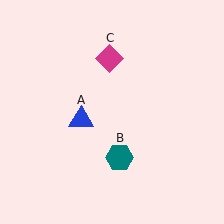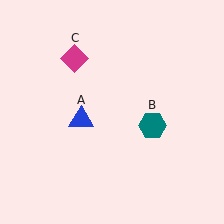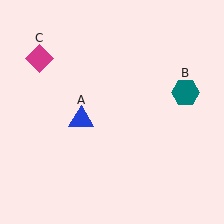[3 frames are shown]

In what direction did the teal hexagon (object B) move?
The teal hexagon (object B) moved up and to the right.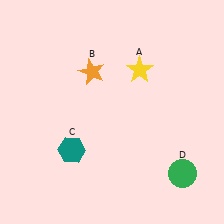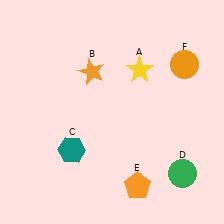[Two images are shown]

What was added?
An orange pentagon (E), an orange circle (F) were added in Image 2.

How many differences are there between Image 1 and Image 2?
There are 2 differences between the two images.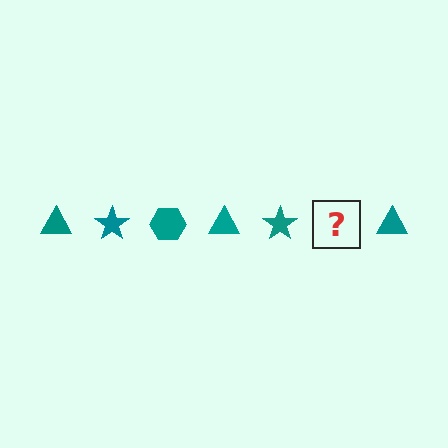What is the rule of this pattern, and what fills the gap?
The rule is that the pattern cycles through triangle, star, hexagon shapes in teal. The gap should be filled with a teal hexagon.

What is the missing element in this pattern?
The missing element is a teal hexagon.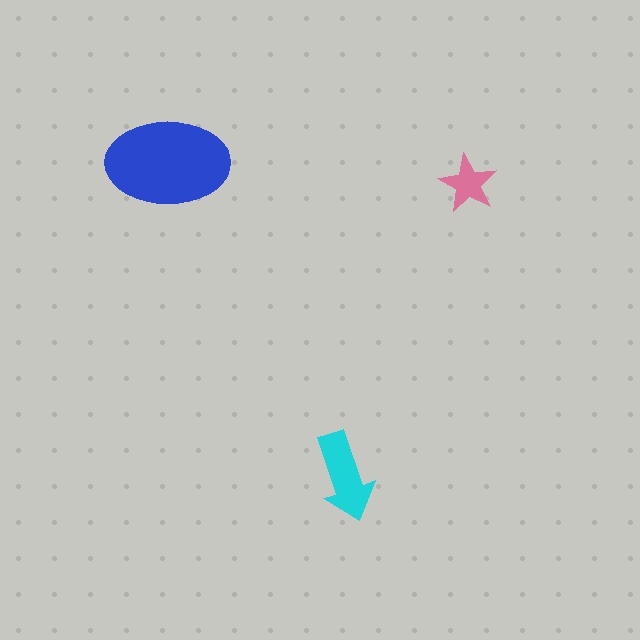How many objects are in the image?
There are 3 objects in the image.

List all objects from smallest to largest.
The pink star, the cyan arrow, the blue ellipse.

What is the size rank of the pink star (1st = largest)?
3rd.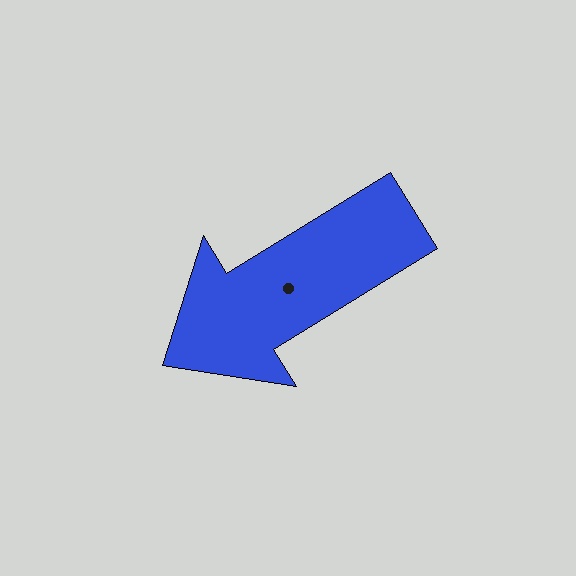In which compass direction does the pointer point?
Southwest.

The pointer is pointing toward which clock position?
Roughly 8 o'clock.